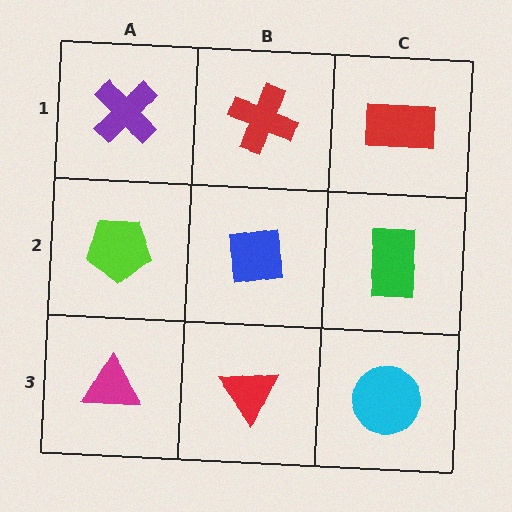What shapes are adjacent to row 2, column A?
A purple cross (row 1, column A), a magenta triangle (row 3, column A), a blue square (row 2, column B).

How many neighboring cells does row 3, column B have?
3.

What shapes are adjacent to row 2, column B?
A red cross (row 1, column B), a red triangle (row 3, column B), a lime pentagon (row 2, column A), a green rectangle (row 2, column C).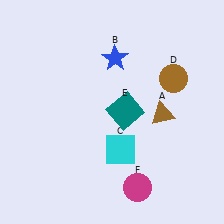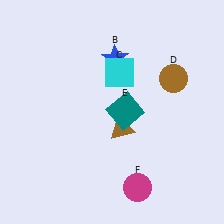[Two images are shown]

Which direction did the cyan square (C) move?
The cyan square (C) moved up.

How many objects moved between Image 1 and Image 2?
2 objects moved between the two images.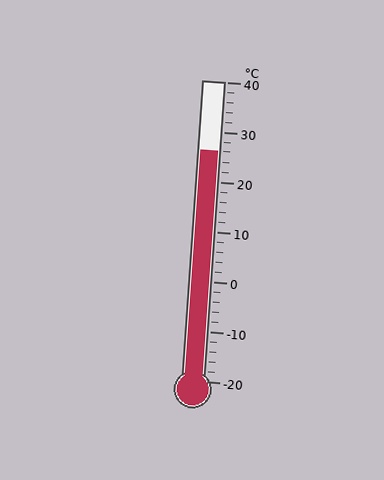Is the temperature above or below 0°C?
The temperature is above 0°C.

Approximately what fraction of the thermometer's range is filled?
The thermometer is filled to approximately 75% of its range.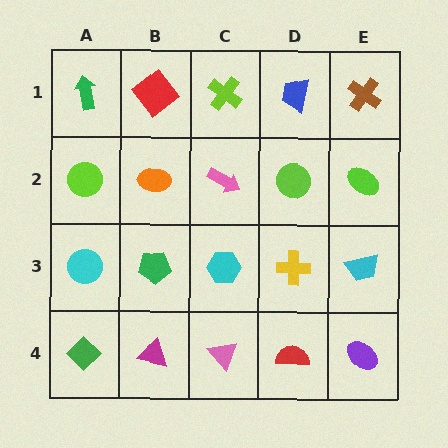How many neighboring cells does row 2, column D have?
4.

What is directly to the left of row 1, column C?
A red diamond.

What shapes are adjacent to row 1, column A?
A lime circle (row 2, column A), a red diamond (row 1, column B).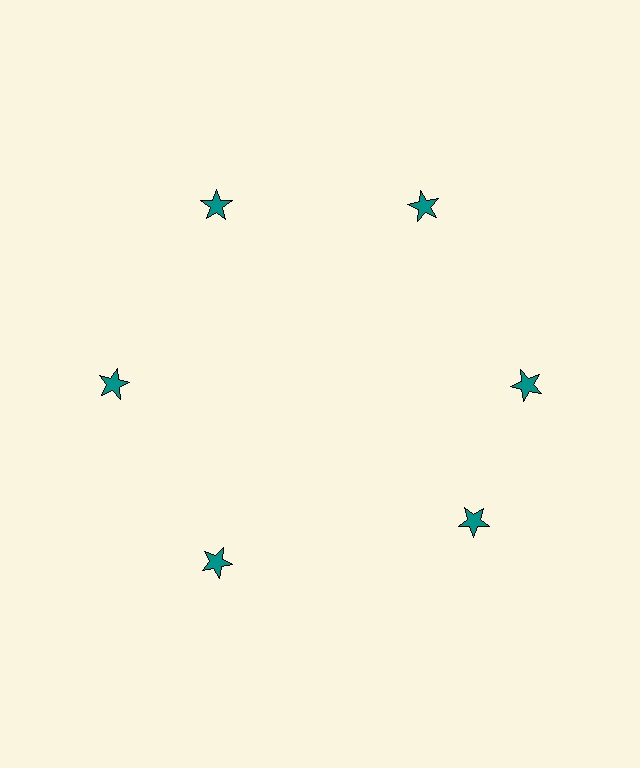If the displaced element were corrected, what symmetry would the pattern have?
It would have 6-fold rotational symmetry — the pattern would map onto itself every 60 degrees.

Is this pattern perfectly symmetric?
No. The 6 teal stars are arranged in a ring, but one element near the 5 o'clock position is rotated out of alignment along the ring, breaking the 6-fold rotational symmetry.